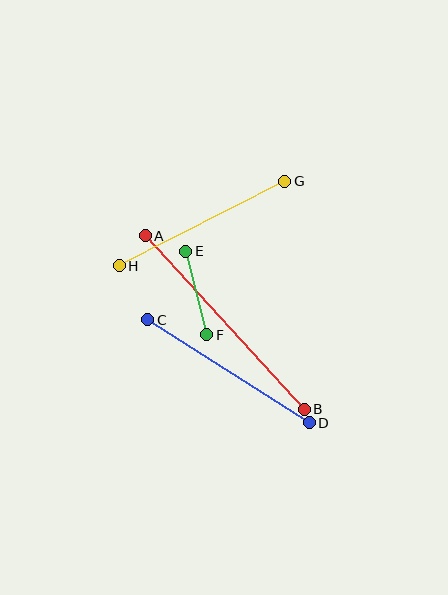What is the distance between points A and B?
The distance is approximately 235 pixels.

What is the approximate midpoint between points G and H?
The midpoint is at approximately (202, 223) pixels.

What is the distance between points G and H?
The distance is approximately 186 pixels.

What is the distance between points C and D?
The distance is approximately 192 pixels.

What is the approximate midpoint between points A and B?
The midpoint is at approximately (225, 323) pixels.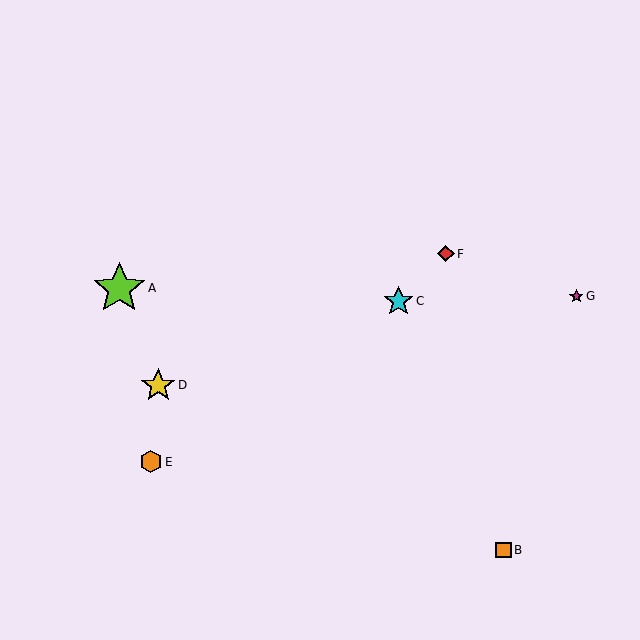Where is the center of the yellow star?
The center of the yellow star is at (158, 385).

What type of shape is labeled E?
Shape E is an orange hexagon.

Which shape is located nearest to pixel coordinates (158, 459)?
The orange hexagon (labeled E) at (151, 462) is nearest to that location.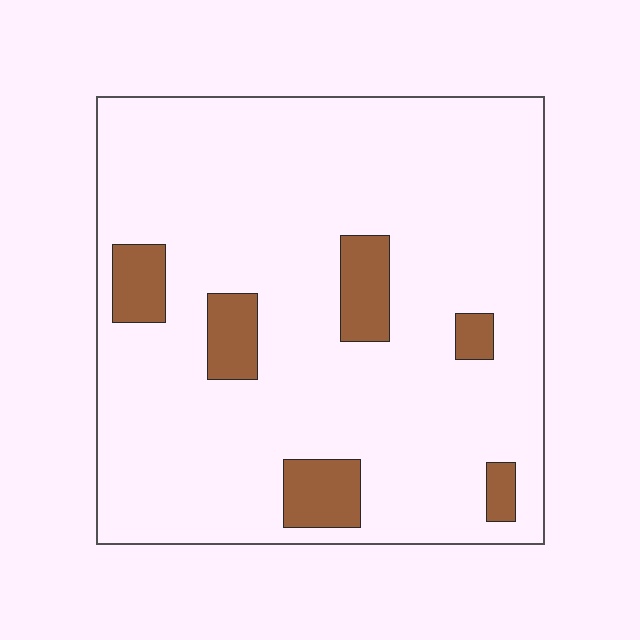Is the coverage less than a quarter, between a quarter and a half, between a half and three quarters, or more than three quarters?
Less than a quarter.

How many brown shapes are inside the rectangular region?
6.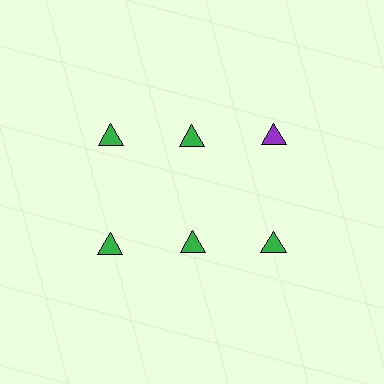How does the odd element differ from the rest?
It has a different color: purple instead of green.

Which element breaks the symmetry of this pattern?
The purple triangle in the top row, center column breaks the symmetry. All other shapes are green triangles.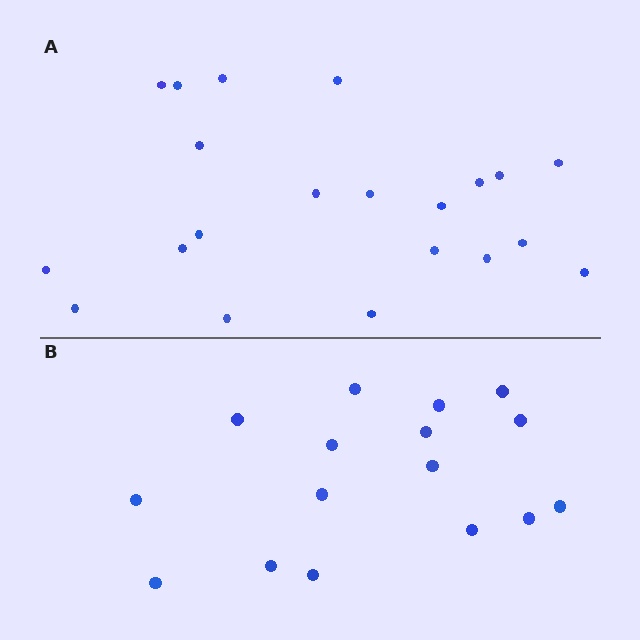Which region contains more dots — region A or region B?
Region A (the top region) has more dots.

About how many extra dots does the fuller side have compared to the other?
Region A has about 5 more dots than region B.